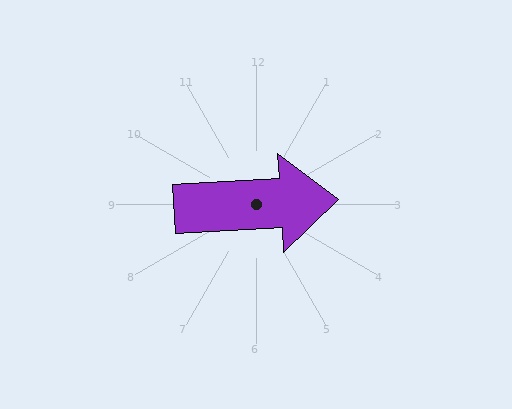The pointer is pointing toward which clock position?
Roughly 3 o'clock.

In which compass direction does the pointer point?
East.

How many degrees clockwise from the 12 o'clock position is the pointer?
Approximately 87 degrees.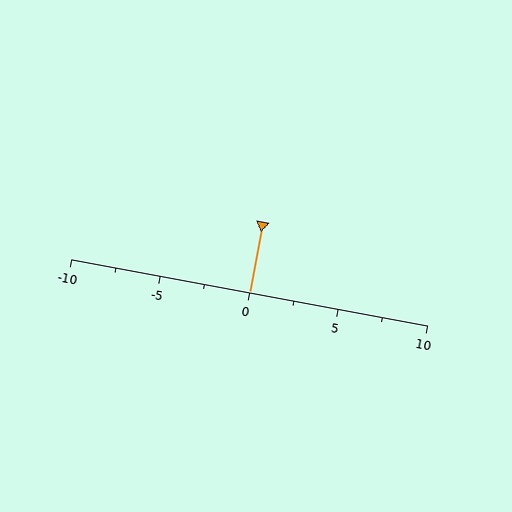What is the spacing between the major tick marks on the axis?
The major ticks are spaced 5 apart.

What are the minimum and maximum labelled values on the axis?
The axis runs from -10 to 10.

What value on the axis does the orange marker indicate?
The marker indicates approximately 0.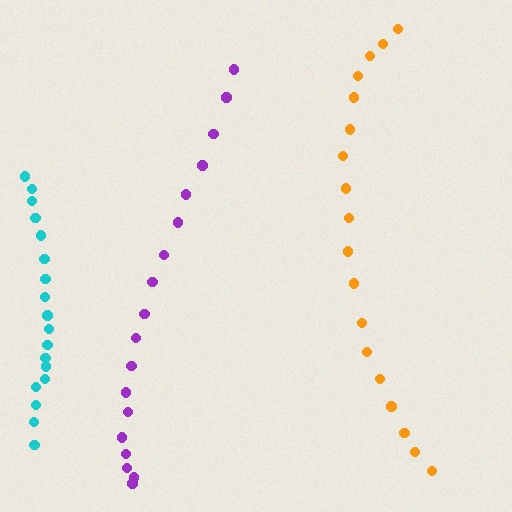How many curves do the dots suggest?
There are 3 distinct paths.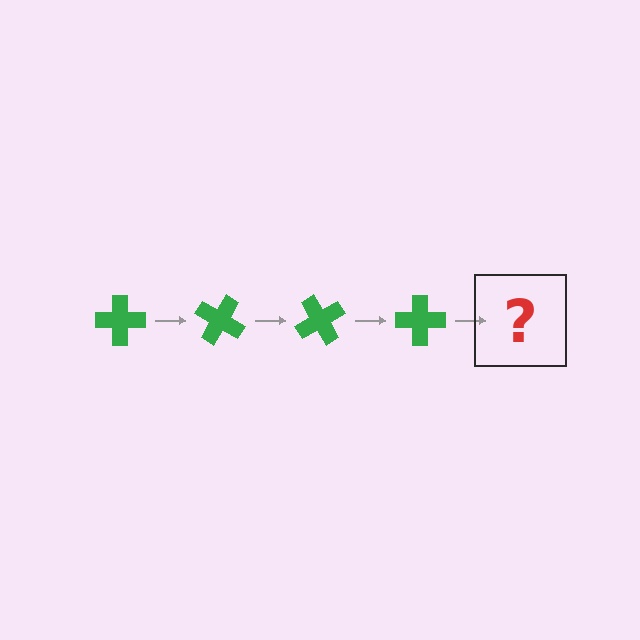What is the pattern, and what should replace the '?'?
The pattern is that the cross rotates 30 degrees each step. The '?' should be a green cross rotated 120 degrees.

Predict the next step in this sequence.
The next step is a green cross rotated 120 degrees.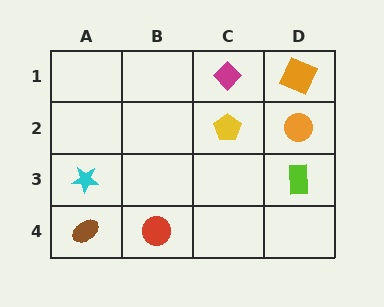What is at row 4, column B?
A red circle.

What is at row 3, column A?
A cyan star.